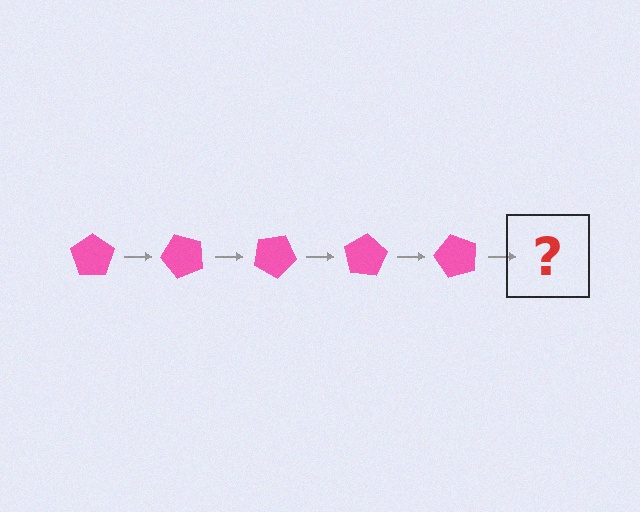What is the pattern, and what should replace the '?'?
The pattern is that the pentagon rotates 50 degrees each step. The '?' should be a pink pentagon rotated 250 degrees.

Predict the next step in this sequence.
The next step is a pink pentagon rotated 250 degrees.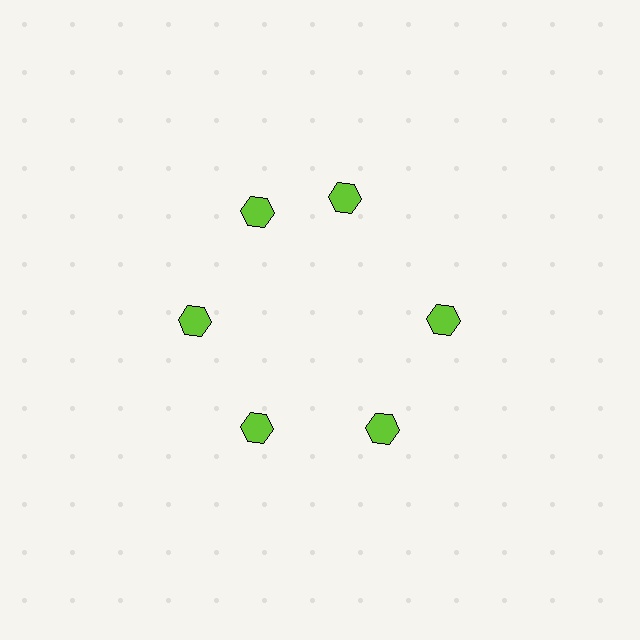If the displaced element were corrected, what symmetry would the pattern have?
It would have 6-fold rotational symmetry — the pattern would map onto itself every 60 degrees.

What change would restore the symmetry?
The symmetry would be restored by rotating it back into even spacing with its neighbors so that all 6 hexagons sit at equal angles and equal distance from the center.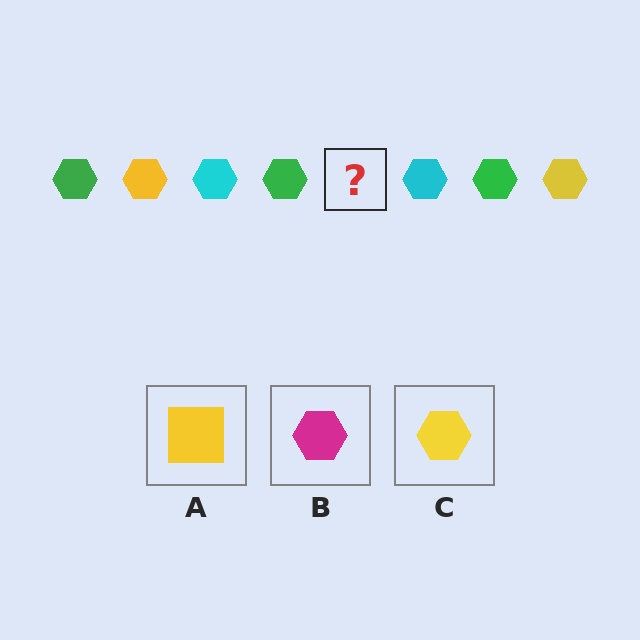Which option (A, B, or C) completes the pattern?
C.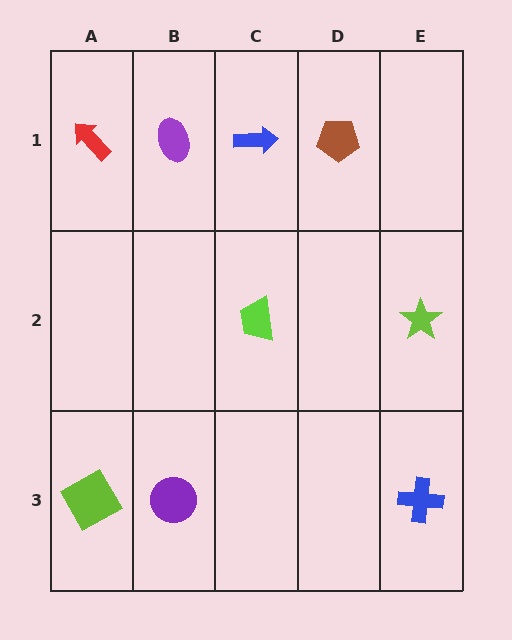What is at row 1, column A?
A red arrow.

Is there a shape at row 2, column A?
No, that cell is empty.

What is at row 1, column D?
A brown pentagon.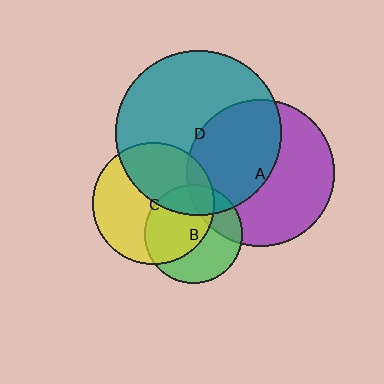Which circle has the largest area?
Circle D (teal).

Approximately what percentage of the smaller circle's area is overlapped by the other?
Approximately 40%.